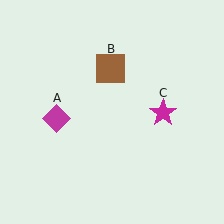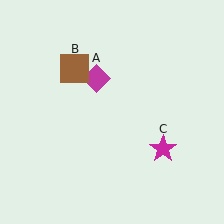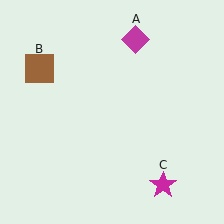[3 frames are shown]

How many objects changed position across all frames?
3 objects changed position: magenta diamond (object A), brown square (object B), magenta star (object C).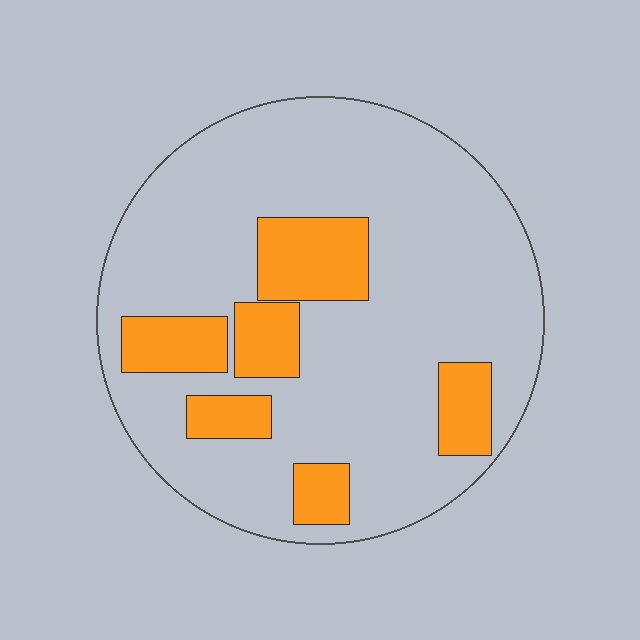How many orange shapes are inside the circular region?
6.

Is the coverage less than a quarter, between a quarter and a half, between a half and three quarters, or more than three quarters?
Less than a quarter.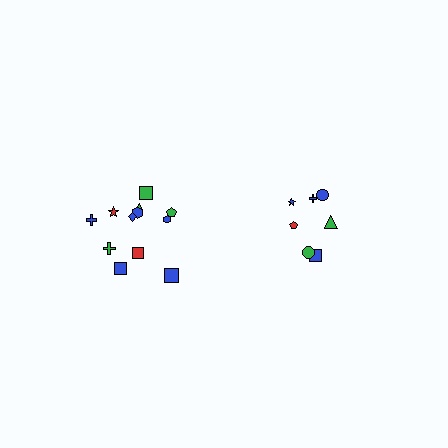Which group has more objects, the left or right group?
The left group.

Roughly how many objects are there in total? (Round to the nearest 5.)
Roughly 20 objects in total.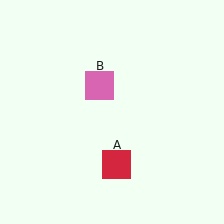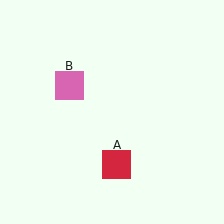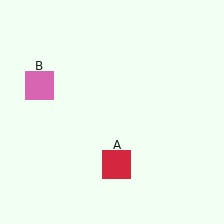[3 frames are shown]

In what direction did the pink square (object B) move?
The pink square (object B) moved left.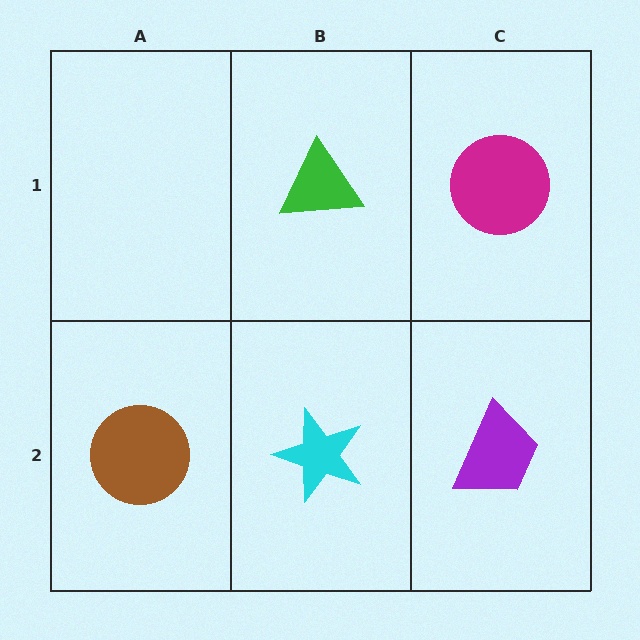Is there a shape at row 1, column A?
No, that cell is empty.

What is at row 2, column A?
A brown circle.